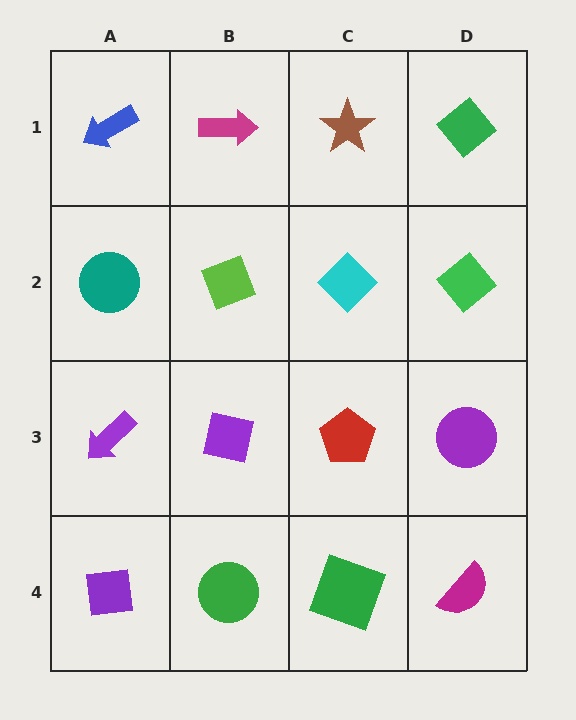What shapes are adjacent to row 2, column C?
A brown star (row 1, column C), a red pentagon (row 3, column C), a lime diamond (row 2, column B), a green diamond (row 2, column D).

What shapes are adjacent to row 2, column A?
A blue arrow (row 1, column A), a purple arrow (row 3, column A), a lime diamond (row 2, column B).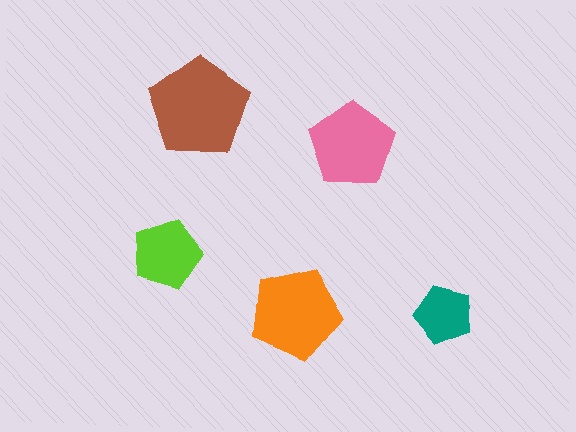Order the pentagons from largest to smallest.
the brown one, the orange one, the pink one, the lime one, the teal one.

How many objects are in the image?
There are 5 objects in the image.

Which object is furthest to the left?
The lime pentagon is leftmost.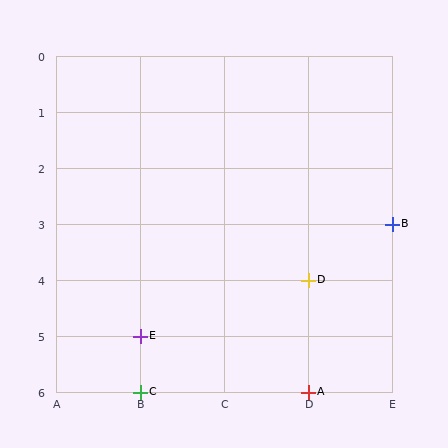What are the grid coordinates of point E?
Point E is at grid coordinates (B, 5).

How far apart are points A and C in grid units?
Points A and C are 2 columns apart.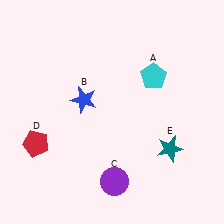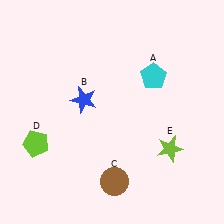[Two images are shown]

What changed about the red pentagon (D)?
In Image 1, D is red. In Image 2, it changed to lime.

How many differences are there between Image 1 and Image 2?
There are 3 differences between the two images.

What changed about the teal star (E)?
In Image 1, E is teal. In Image 2, it changed to lime.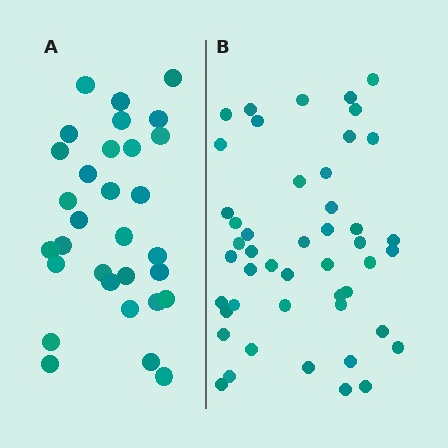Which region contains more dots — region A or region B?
Region B (the right region) has more dots.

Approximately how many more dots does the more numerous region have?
Region B has approximately 15 more dots than region A.